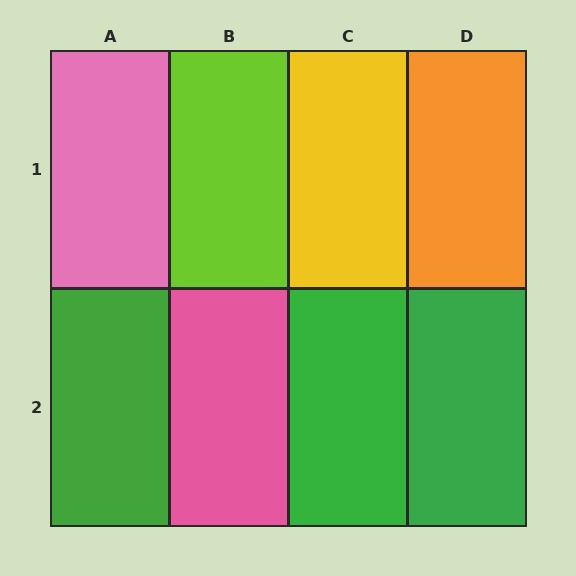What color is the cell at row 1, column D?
Orange.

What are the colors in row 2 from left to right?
Green, pink, green, green.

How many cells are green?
3 cells are green.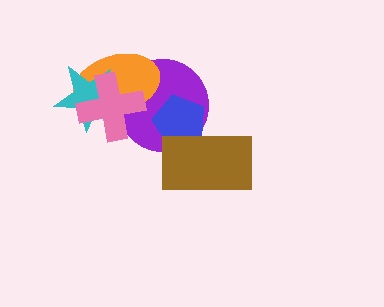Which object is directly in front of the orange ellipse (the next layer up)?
The cyan star is directly in front of the orange ellipse.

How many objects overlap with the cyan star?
2 objects overlap with the cyan star.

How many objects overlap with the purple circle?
4 objects overlap with the purple circle.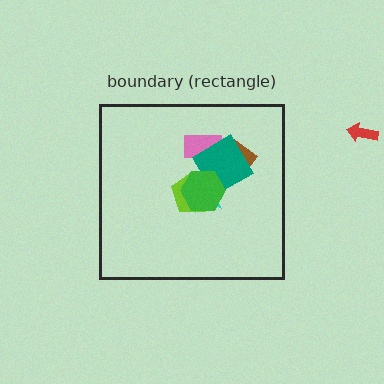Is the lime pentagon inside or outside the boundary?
Inside.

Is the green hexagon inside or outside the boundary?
Inside.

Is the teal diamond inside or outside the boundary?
Inside.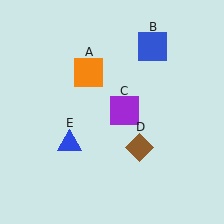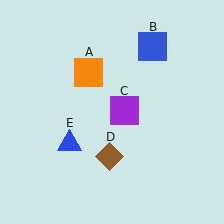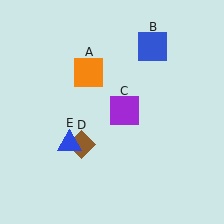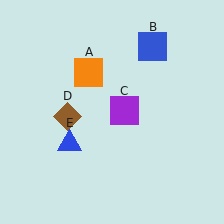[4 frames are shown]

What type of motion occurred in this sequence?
The brown diamond (object D) rotated clockwise around the center of the scene.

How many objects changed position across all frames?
1 object changed position: brown diamond (object D).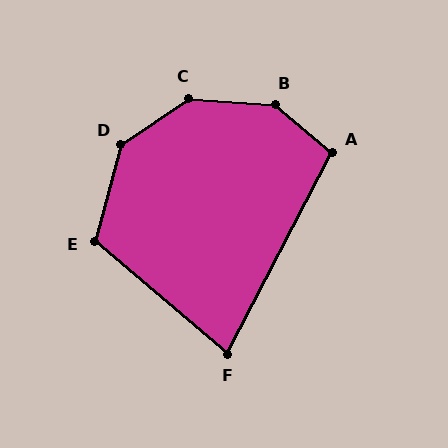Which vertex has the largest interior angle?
B, at approximately 144 degrees.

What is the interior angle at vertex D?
Approximately 139 degrees (obtuse).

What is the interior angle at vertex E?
Approximately 116 degrees (obtuse).